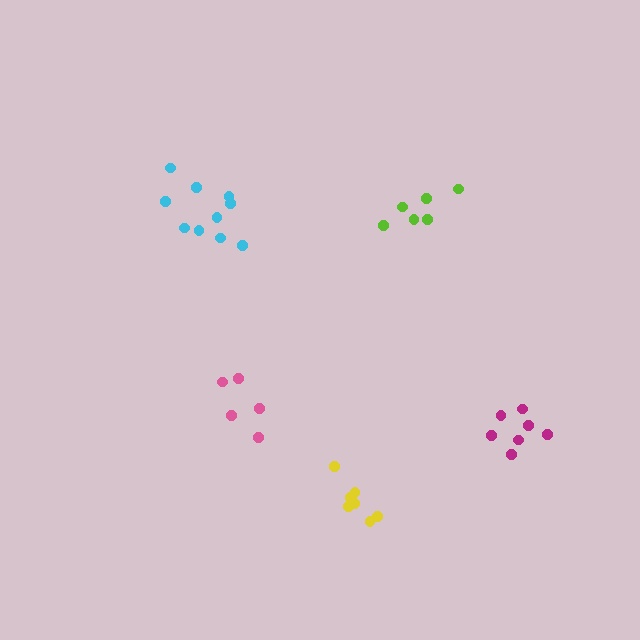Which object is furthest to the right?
The magenta cluster is rightmost.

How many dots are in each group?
Group 1: 6 dots, Group 2: 5 dots, Group 3: 7 dots, Group 4: 10 dots, Group 5: 7 dots (35 total).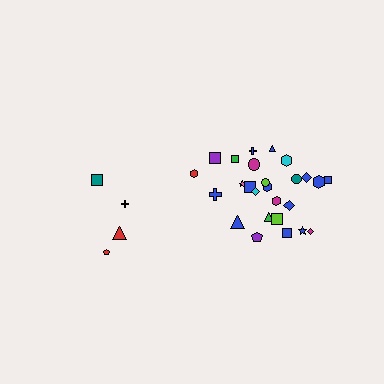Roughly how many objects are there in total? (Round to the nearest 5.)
Roughly 30 objects in total.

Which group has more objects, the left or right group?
The right group.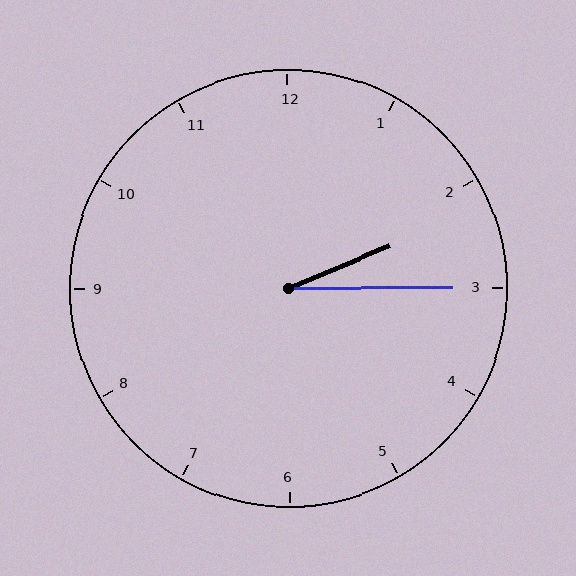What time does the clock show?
2:15.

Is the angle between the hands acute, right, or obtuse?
It is acute.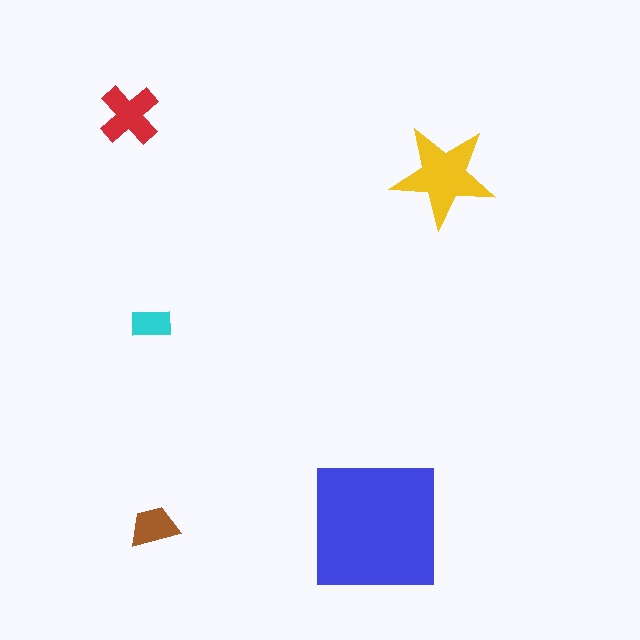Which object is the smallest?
The cyan rectangle.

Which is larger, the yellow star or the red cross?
The yellow star.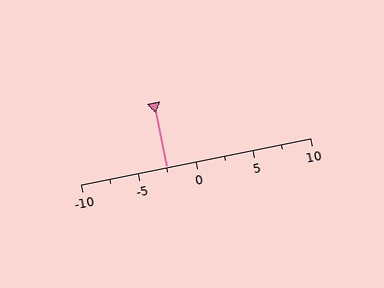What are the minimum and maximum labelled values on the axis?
The axis runs from -10 to 10.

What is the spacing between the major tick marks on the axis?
The major ticks are spaced 5 apart.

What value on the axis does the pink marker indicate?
The marker indicates approximately -2.5.